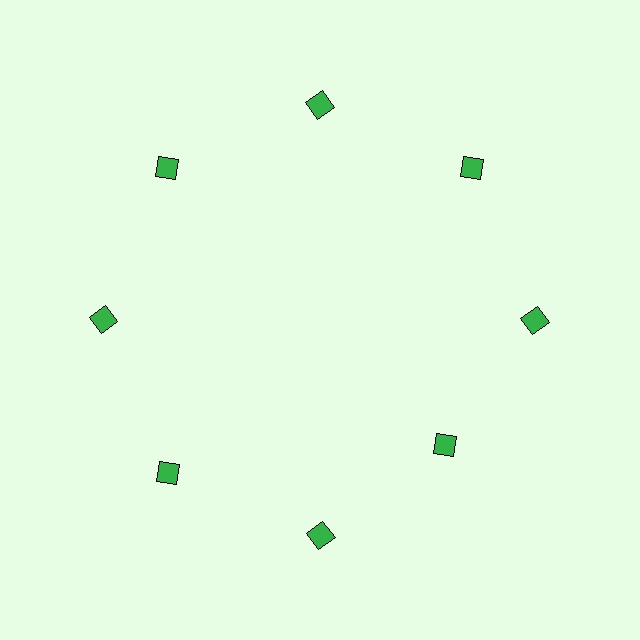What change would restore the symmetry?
The symmetry would be restored by moving it outward, back onto the ring so that all 8 squares sit at equal angles and equal distance from the center.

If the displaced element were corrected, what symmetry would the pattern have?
It would have 8-fold rotational symmetry — the pattern would map onto itself every 45 degrees.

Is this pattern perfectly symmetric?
No. The 8 green squares are arranged in a ring, but one element near the 4 o'clock position is pulled inward toward the center, breaking the 8-fold rotational symmetry.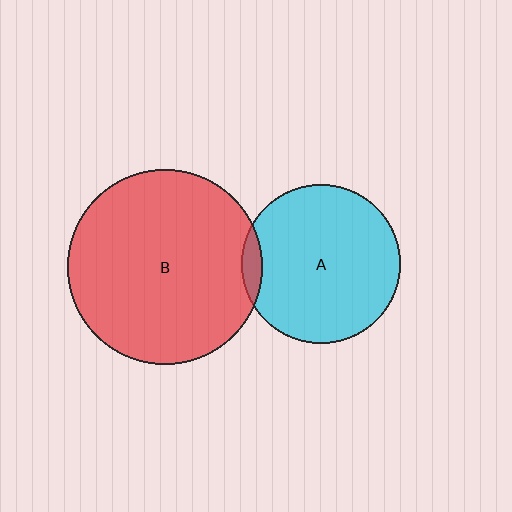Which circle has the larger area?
Circle B (red).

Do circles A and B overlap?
Yes.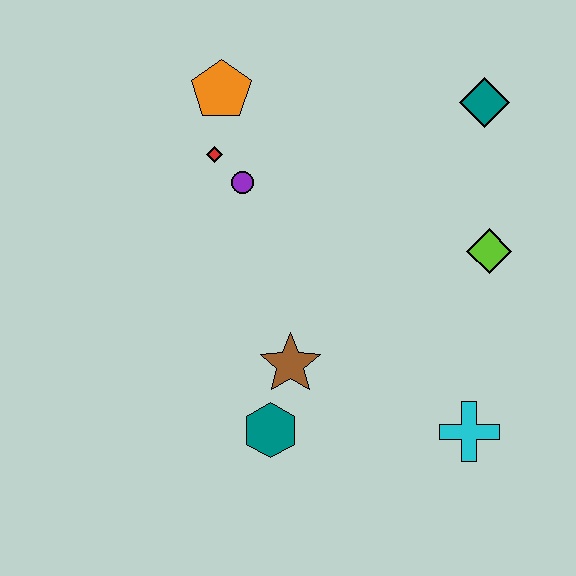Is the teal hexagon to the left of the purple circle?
No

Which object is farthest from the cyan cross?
The orange pentagon is farthest from the cyan cross.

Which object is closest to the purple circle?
The red diamond is closest to the purple circle.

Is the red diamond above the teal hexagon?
Yes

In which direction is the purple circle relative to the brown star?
The purple circle is above the brown star.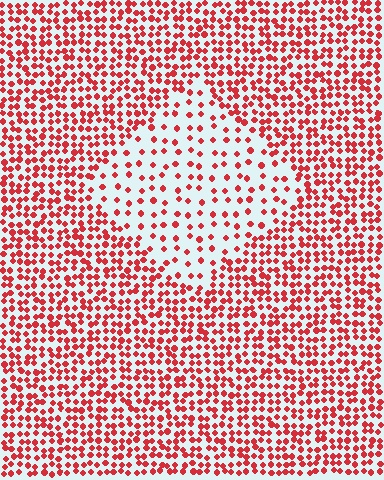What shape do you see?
I see a diamond.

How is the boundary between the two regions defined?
The boundary is defined by a change in element density (approximately 2.4x ratio). All elements are the same color, size, and shape.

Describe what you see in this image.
The image contains small red elements arranged at two different densities. A diamond-shaped region is visible where the elements are less densely packed than the surrounding area.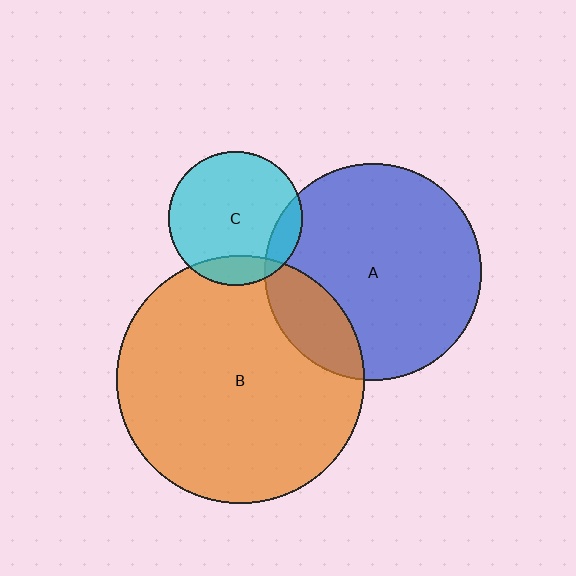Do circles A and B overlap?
Yes.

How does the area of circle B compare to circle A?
Approximately 1.3 times.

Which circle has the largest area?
Circle B (orange).